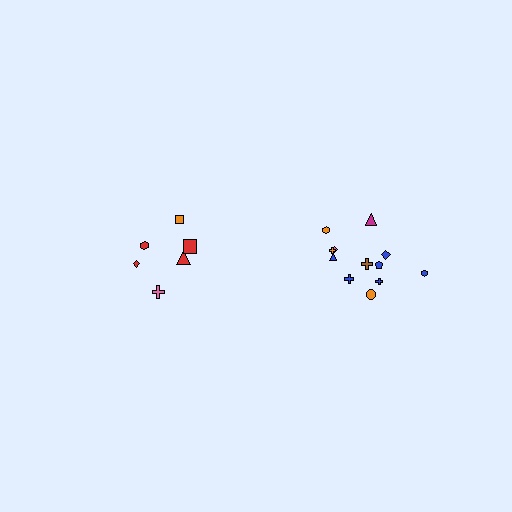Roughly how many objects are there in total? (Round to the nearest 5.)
Roughly 20 objects in total.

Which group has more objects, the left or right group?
The right group.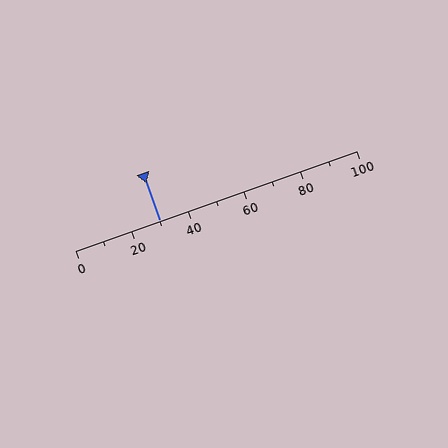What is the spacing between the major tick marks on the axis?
The major ticks are spaced 20 apart.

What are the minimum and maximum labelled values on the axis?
The axis runs from 0 to 100.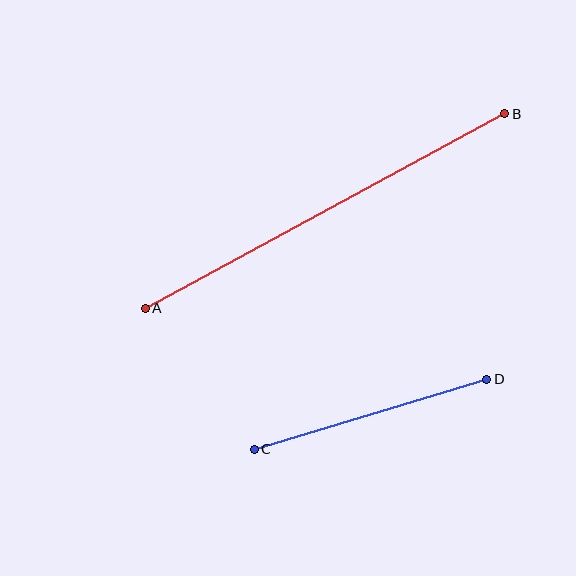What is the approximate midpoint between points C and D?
The midpoint is at approximately (370, 414) pixels.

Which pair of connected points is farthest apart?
Points A and B are farthest apart.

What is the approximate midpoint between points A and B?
The midpoint is at approximately (325, 211) pixels.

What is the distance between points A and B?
The distance is approximately 409 pixels.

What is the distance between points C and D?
The distance is approximately 243 pixels.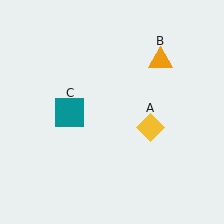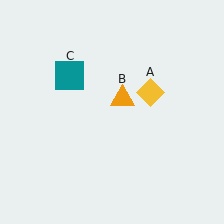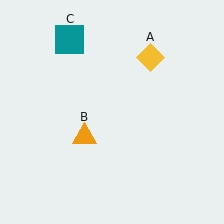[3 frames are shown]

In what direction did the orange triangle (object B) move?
The orange triangle (object B) moved down and to the left.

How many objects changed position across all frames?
3 objects changed position: yellow diamond (object A), orange triangle (object B), teal square (object C).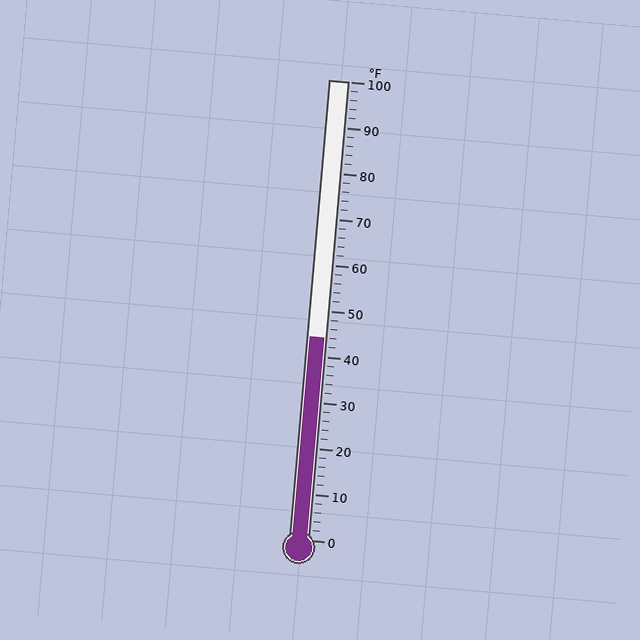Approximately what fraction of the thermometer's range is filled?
The thermometer is filled to approximately 45% of its range.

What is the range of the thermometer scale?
The thermometer scale ranges from 0°F to 100°F.